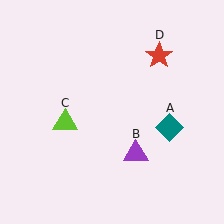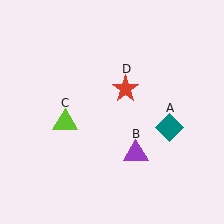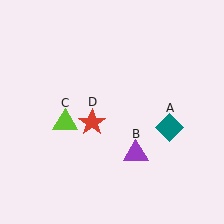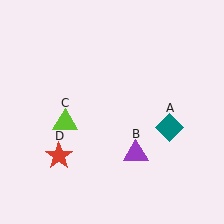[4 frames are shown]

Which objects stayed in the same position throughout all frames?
Teal diamond (object A) and purple triangle (object B) and lime triangle (object C) remained stationary.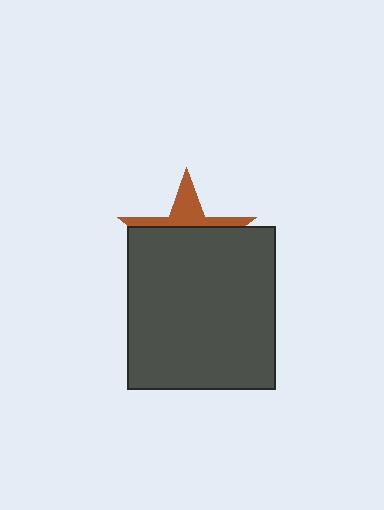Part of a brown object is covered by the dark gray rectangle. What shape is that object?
It is a star.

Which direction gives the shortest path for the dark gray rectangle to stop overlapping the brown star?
Moving down gives the shortest separation.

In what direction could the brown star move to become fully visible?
The brown star could move up. That would shift it out from behind the dark gray rectangle entirely.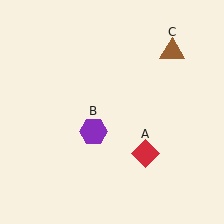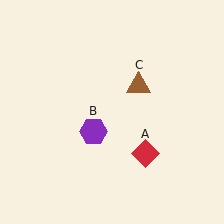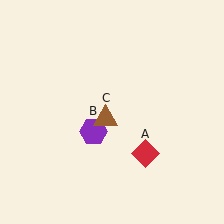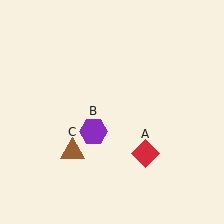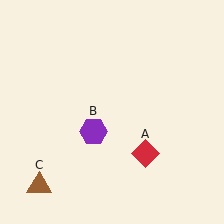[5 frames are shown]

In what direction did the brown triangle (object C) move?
The brown triangle (object C) moved down and to the left.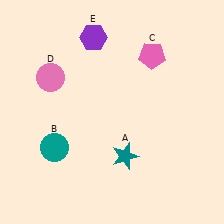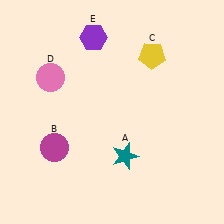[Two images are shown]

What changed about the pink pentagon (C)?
In Image 1, C is pink. In Image 2, it changed to yellow.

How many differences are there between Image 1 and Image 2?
There are 2 differences between the two images.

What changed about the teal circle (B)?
In Image 1, B is teal. In Image 2, it changed to magenta.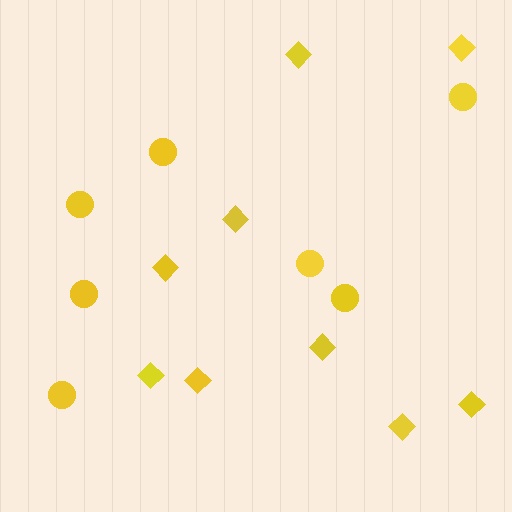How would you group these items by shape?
There are 2 groups: one group of diamonds (9) and one group of circles (7).